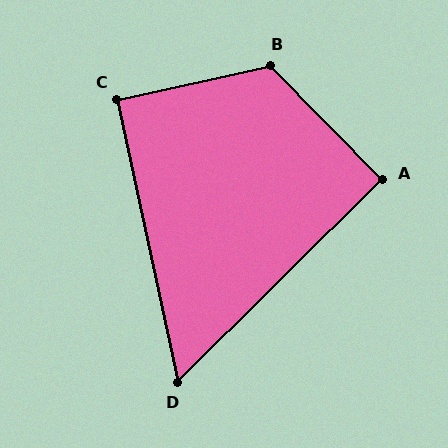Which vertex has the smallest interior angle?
D, at approximately 58 degrees.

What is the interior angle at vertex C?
Approximately 90 degrees (approximately right).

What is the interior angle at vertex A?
Approximately 90 degrees (approximately right).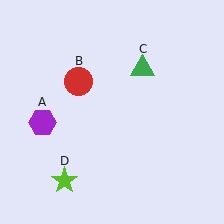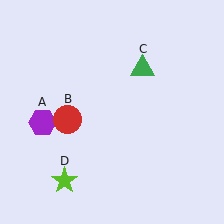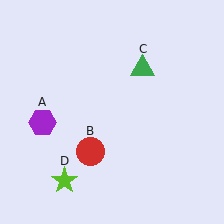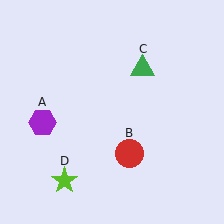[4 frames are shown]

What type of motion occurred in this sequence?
The red circle (object B) rotated counterclockwise around the center of the scene.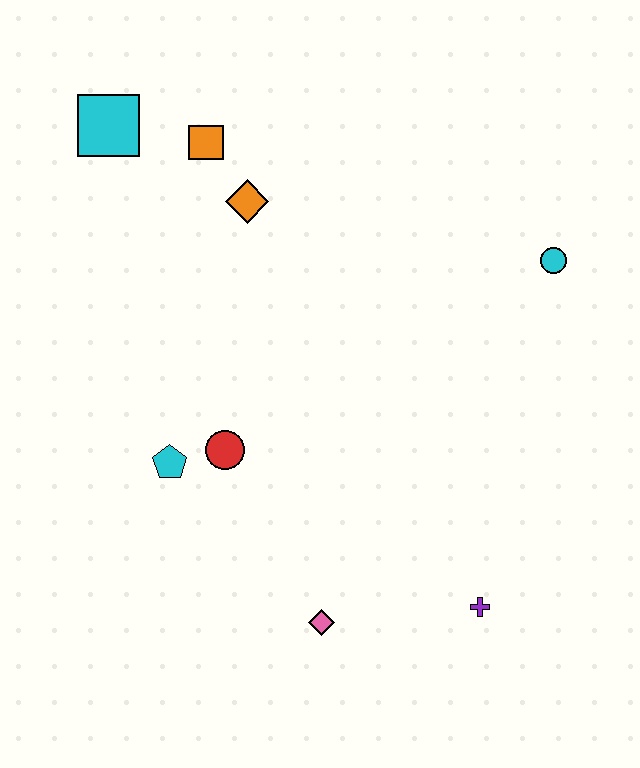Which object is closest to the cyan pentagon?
The red circle is closest to the cyan pentagon.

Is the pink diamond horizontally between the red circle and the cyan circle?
Yes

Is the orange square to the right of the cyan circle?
No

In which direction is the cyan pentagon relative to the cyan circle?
The cyan pentagon is to the left of the cyan circle.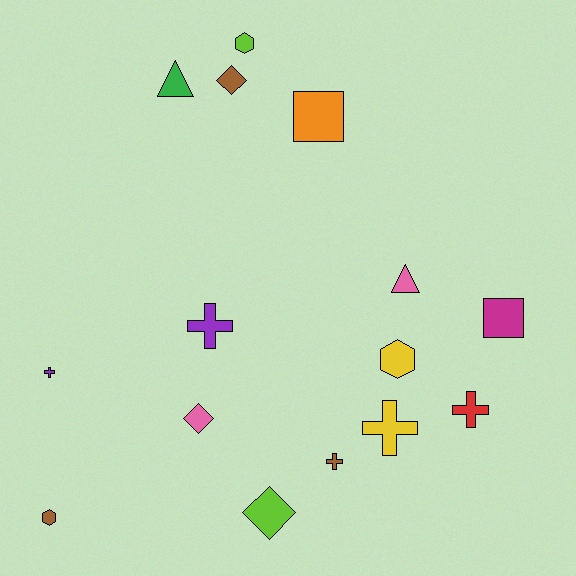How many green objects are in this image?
There is 1 green object.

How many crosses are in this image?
There are 5 crosses.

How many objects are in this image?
There are 15 objects.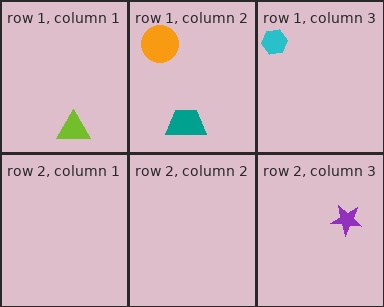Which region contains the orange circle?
The row 1, column 2 region.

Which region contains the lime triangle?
The row 1, column 1 region.